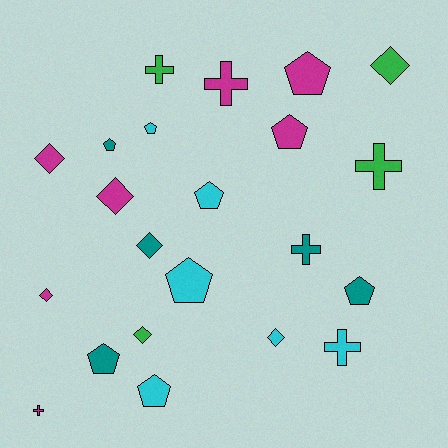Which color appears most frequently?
Magenta, with 7 objects.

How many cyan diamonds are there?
There is 1 cyan diamond.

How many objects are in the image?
There are 22 objects.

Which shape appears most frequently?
Pentagon, with 9 objects.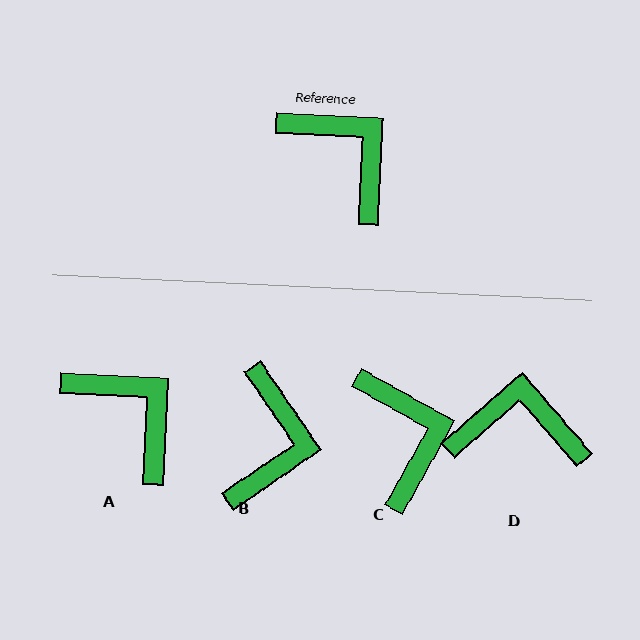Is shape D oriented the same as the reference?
No, it is off by about 44 degrees.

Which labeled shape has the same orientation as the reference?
A.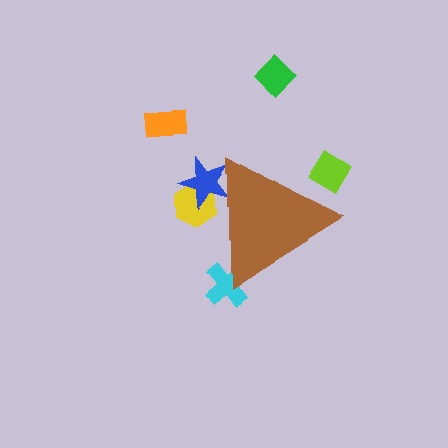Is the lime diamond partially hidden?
Yes, the lime diamond is partially hidden behind the brown triangle.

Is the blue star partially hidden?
Yes, the blue star is partially hidden behind the brown triangle.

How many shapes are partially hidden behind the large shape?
4 shapes are partially hidden.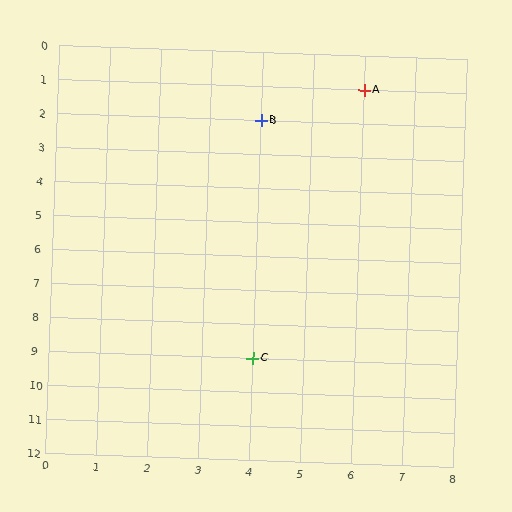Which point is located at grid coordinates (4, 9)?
Point C is at (4, 9).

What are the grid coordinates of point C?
Point C is at grid coordinates (4, 9).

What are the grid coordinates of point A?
Point A is at grid coordinates (6, 1).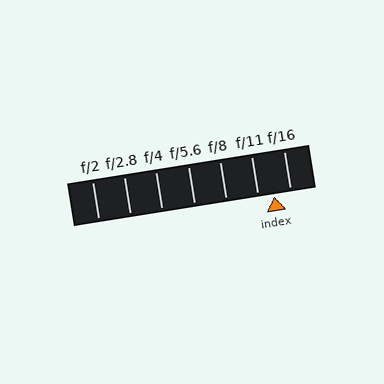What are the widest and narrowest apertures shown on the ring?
The widest aperture shown is f/2 and the narrowest is f/16.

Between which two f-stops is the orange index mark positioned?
The index mark is between f/11 and f/16.